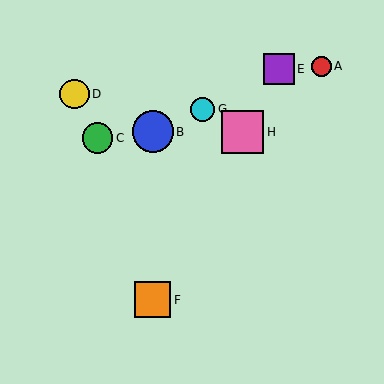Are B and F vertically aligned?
Yes, both are at x≈153.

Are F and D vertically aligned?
No, F is at x≈153 and D is at x≈75.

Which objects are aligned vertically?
Objects B, F are aligned vertically.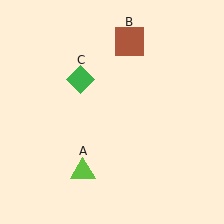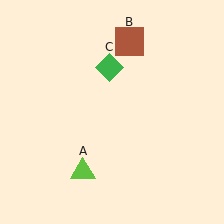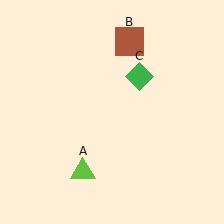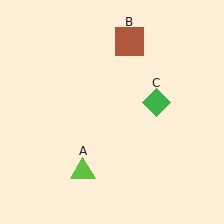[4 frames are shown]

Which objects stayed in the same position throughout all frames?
Lime triangle (object A) and brown square (object B) remained stationary.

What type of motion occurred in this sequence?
The green diamond (object C) rotated clockwise around the center of the scene.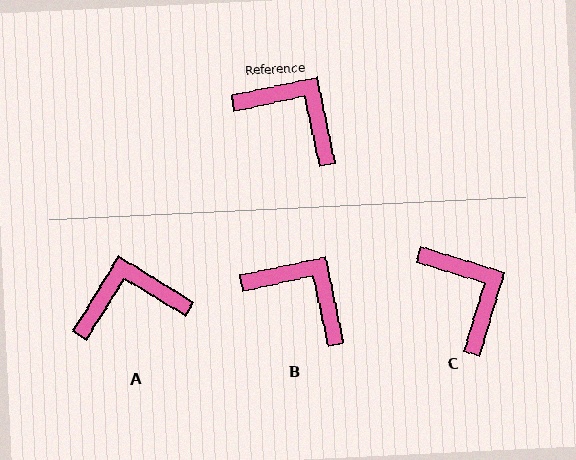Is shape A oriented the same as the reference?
No, it is off by about 47 degrees.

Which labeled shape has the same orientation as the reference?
B.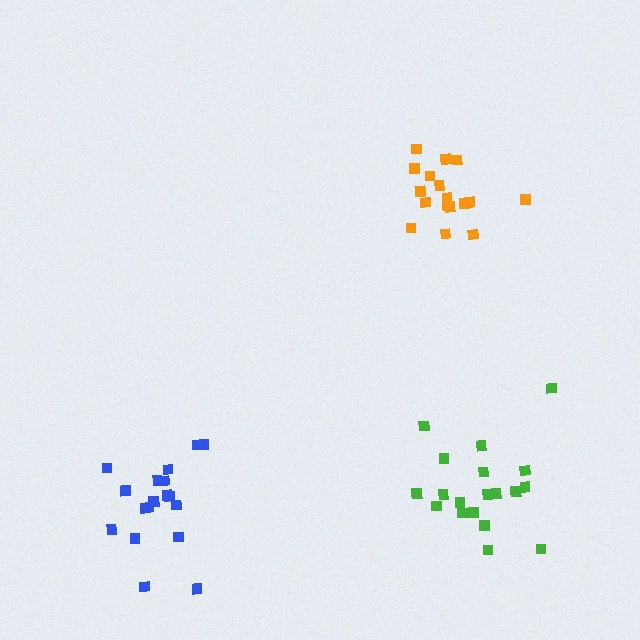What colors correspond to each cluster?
The clusters are colored: green, blue, orange.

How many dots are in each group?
Group 1: 20 dots, Group 2: 18 dots, Group 3: 17 dots (55 total).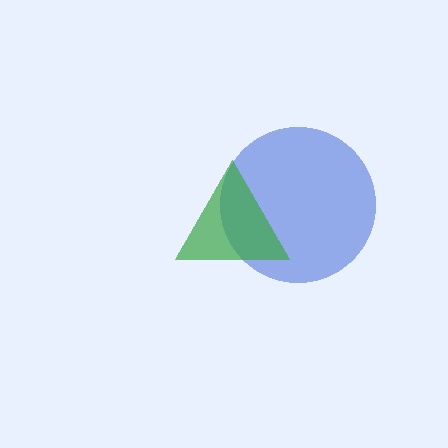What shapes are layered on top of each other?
The layered shapes are: a blue circle, a green triangle.